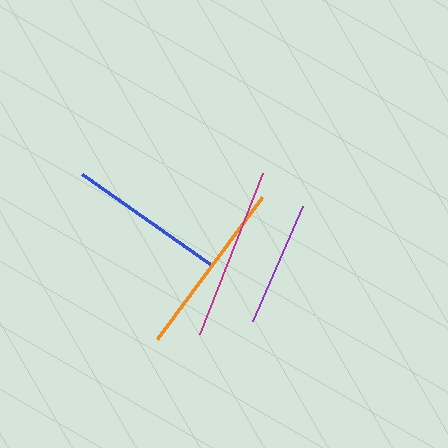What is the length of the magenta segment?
The magenta segment is approximately 173 pixels long.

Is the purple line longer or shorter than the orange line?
The orange line is longer than the purple line.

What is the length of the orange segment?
The orange segment is approximately 177 pixels long.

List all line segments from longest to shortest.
From longest to shortest: orange, magenta, blue, purple.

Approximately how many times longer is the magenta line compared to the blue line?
The magenta line is approximately 1.1 times the length of the blue line.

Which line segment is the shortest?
The purple line is the shortest at approximately 125 pixels.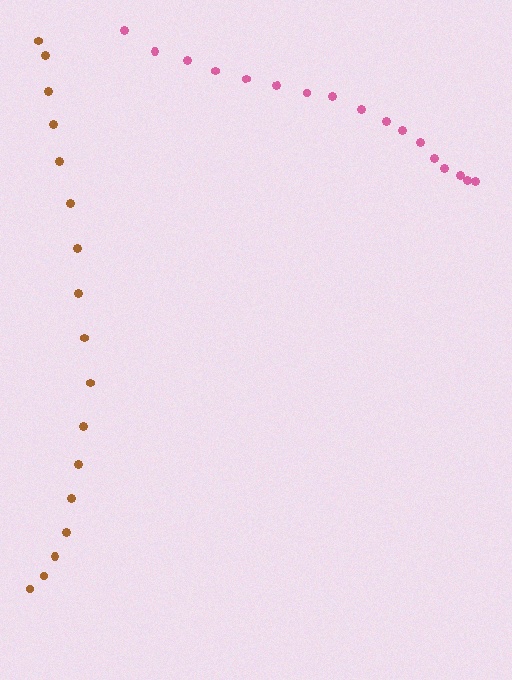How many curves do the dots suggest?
There are 2 distinct paths.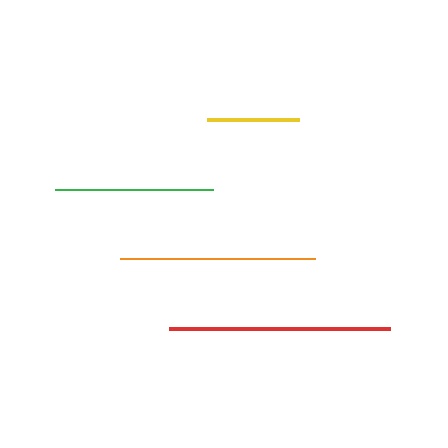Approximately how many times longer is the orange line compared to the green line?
The orange line is approximately 1.2 times the length of the green line.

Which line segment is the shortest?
The yellow line is the shortest at approximately 92 pixels.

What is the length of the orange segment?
The orange segment is approximately 194 pixels long.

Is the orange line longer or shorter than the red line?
The red line is longer than the orange line.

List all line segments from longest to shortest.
From longest to shortest: red, orange, green, yellow.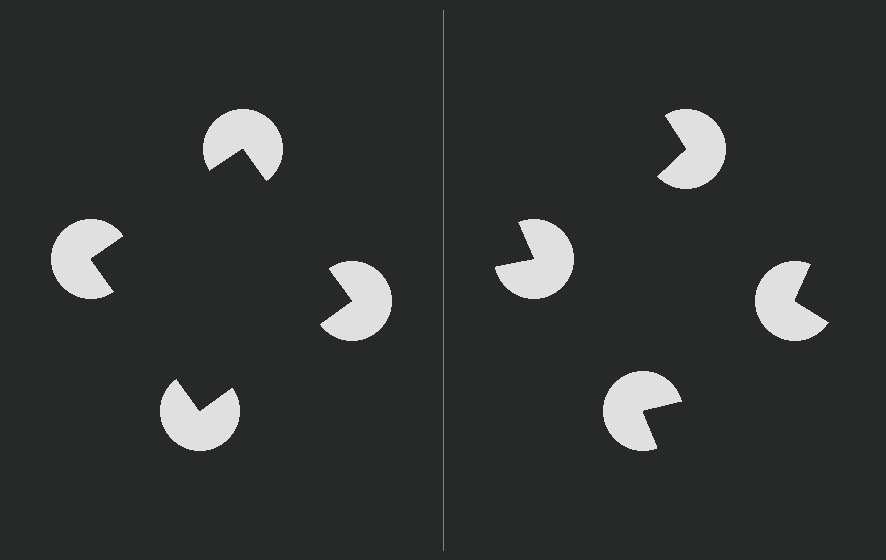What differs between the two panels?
The pac-man discs are positioned identically on both sides; only the wedge orientations differ. On the left they align to a square; on the right they are misaligned.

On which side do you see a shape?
An illusory square appears on the left side. On the right side the wedge cuts are rotated, so no coherent shape forms.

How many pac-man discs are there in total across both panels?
8 — 4 on each side.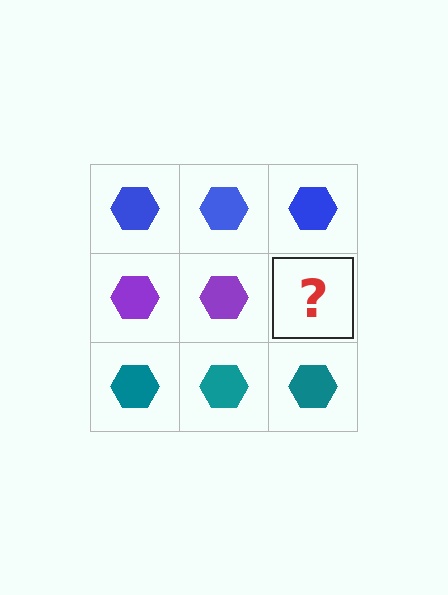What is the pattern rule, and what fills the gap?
The rule is that each row has a consistent color. The gap should be filled with a purple hexagon.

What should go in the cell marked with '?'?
The missing cell should contain a purple hexagon.